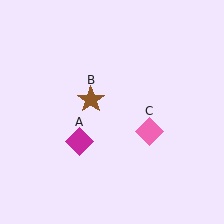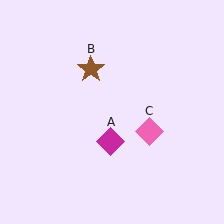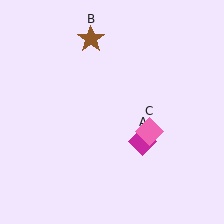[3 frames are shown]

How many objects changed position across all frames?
2 objects changed position: magenta diamond (object A), brown star (object B).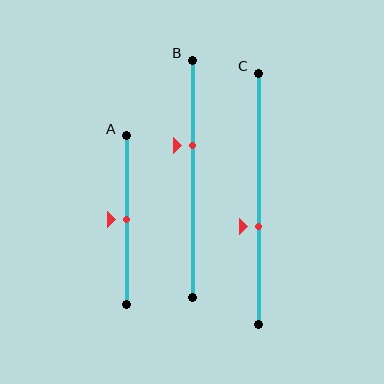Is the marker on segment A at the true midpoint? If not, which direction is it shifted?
Yes, the marker on segment A is at the true midpoint.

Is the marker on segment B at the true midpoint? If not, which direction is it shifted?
No, the marker on segment B is shifted upward by about 14% of the segment length.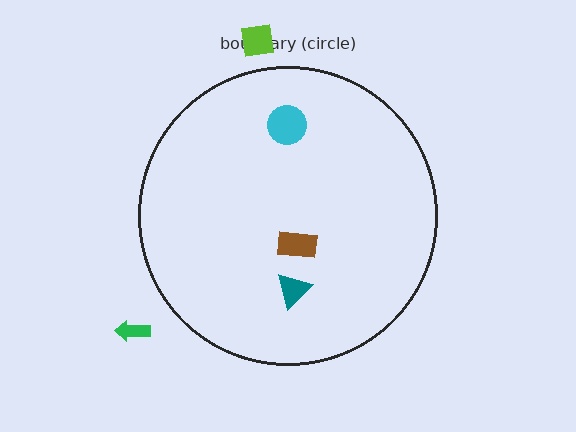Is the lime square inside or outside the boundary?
Outside.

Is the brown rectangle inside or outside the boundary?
Inside.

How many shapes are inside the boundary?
3 inside, 2 outside.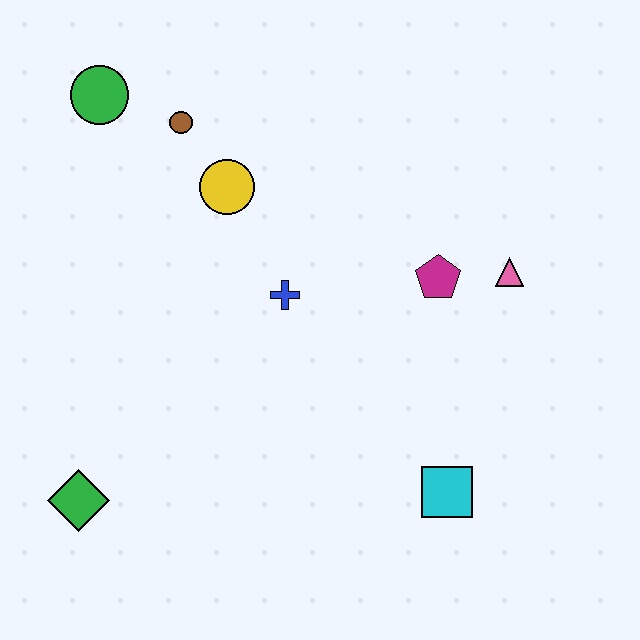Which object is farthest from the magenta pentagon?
The green diamond is farthest from the magenta pentagon.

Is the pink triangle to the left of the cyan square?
No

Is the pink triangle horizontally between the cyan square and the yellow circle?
No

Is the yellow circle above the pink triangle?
Yes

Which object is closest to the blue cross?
The yellow circle is closest to the blue cross.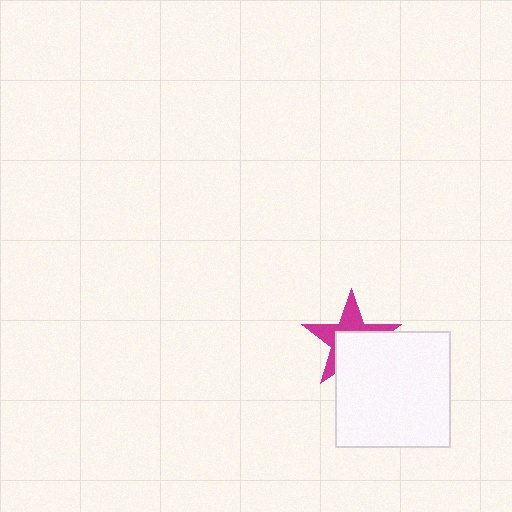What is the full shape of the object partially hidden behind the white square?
The partially hidden object is a magenta star.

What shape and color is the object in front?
The object in front is a white square.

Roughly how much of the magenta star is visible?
About half of it is visible (roughly 50%).